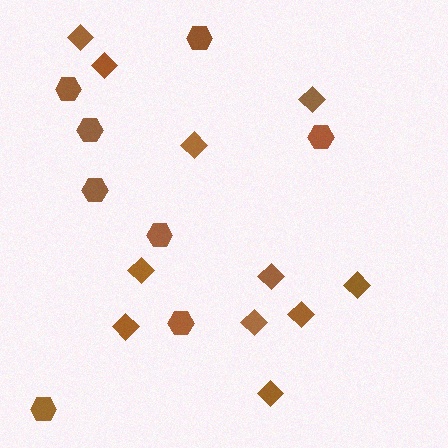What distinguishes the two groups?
There are 2 groups: one group of diamonds (11) and one group of hexagons (8).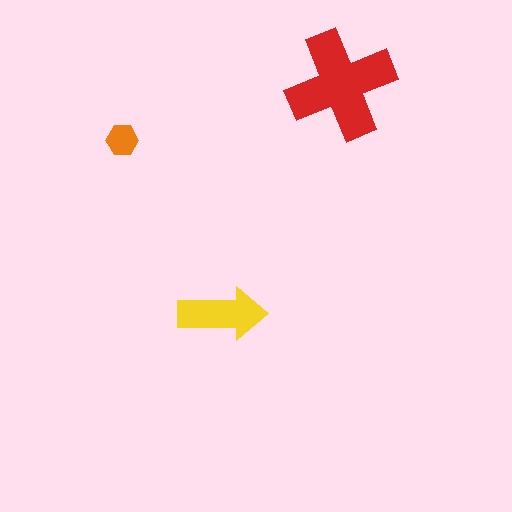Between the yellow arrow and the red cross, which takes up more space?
The red cross.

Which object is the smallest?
The orange hexagon.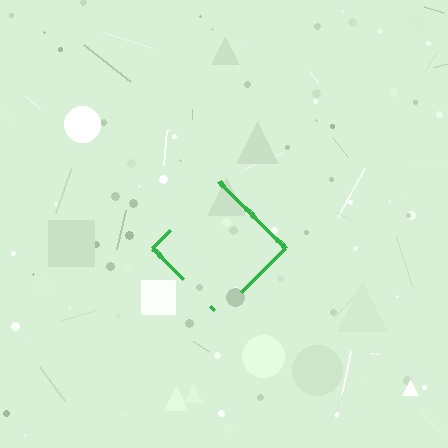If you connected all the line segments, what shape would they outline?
They would outline a diamond.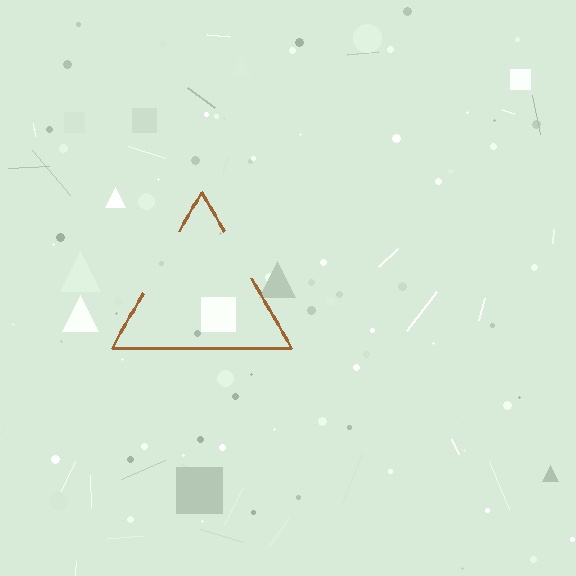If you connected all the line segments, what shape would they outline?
They would outline a triangle.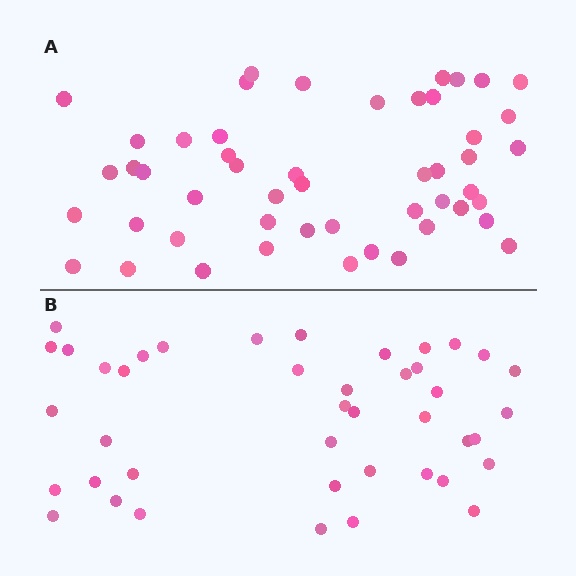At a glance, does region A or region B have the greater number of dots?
Region A (the top region) has more dots.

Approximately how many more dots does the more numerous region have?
Region A has roughly 8 or so more dots than region B.